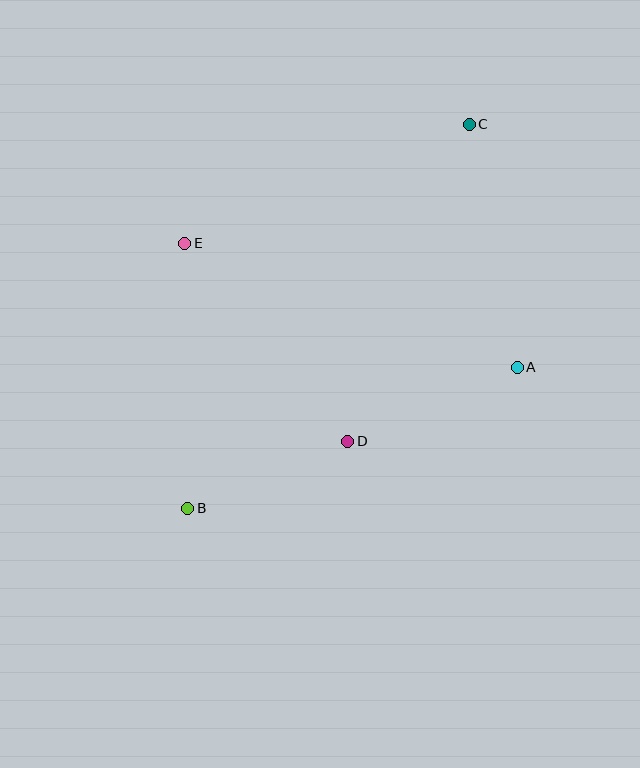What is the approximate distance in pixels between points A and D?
The distance between A and D is approximately 185 pixels.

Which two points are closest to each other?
Points B and D are closest to each other.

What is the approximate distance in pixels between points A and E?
The distance between A and E is approximately 355 pixels.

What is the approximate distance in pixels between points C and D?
The distance between C and D is approximately 340 pixels.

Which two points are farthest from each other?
Points B and C are farthest from each other.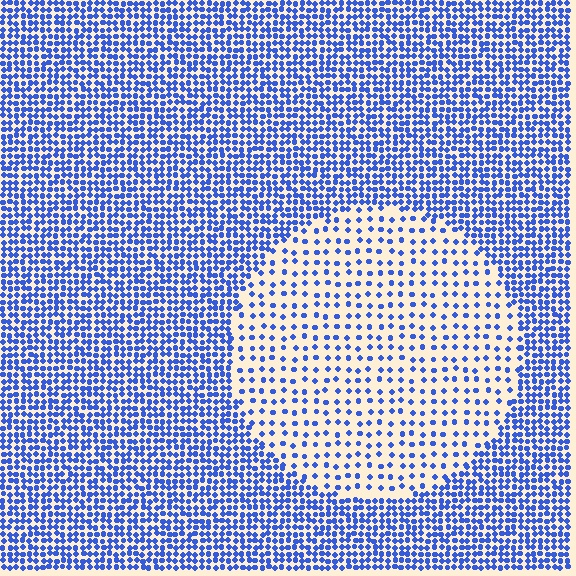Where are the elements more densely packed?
The elements are more densely packed outside the circle boundary.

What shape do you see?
I see a circle.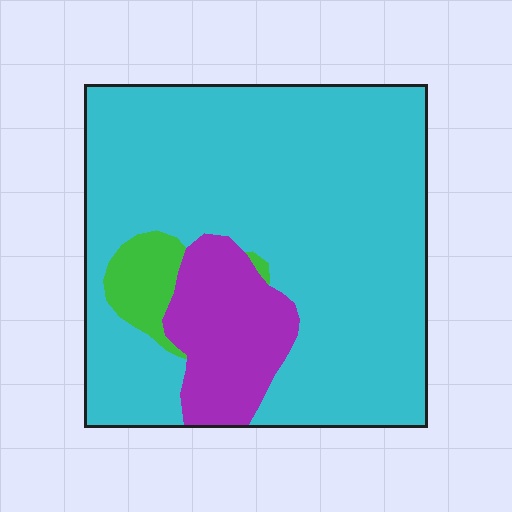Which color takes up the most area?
Cyan, at roughly 80%.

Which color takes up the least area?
Green, at roughly 5%.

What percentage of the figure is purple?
Purple takes up less than a quarter of the figure.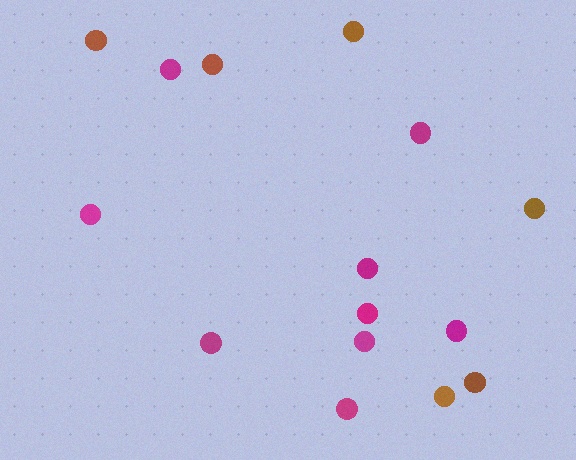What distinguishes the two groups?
There are 2 groups: one group of magenta circles (9) and one group of brown circles (6).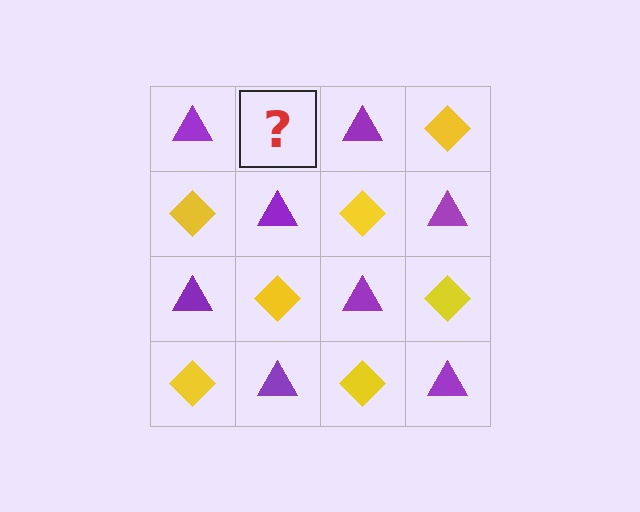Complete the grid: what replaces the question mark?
The question mark should be replaced with a yellow diamond.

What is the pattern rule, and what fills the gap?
The rule is that it alternates purple triangle and yellow diamond in a checkerboard pattern. The gap should be filled with a yellow diamond.